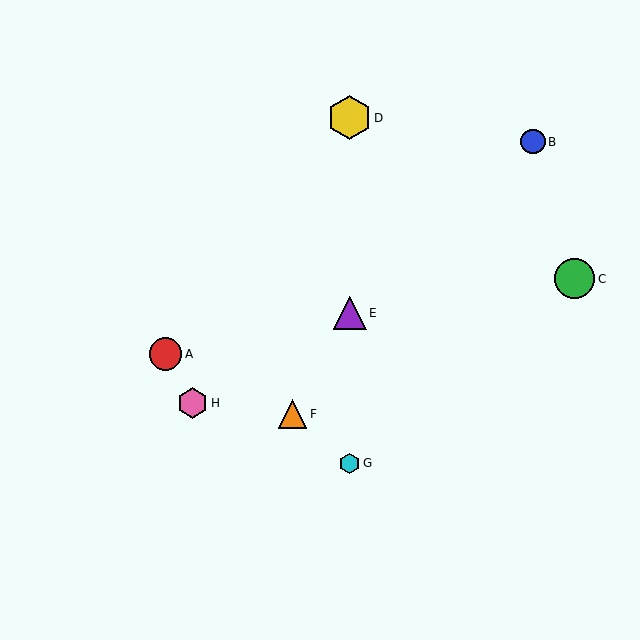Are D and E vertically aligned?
Yes, both are at x≈350.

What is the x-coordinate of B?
Object B is at x≈533.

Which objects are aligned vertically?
Objects D, E, G are aligned vertically.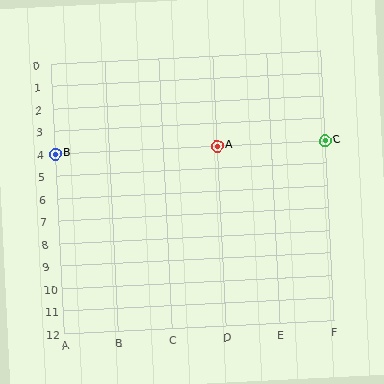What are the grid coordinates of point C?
Point C is at grid coordinates (F, 4).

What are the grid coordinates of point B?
Point B is at grid coordinates (A, 4).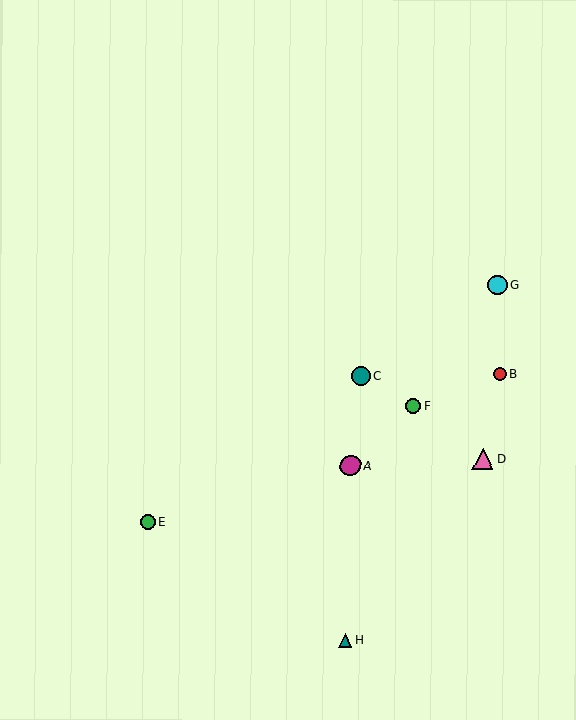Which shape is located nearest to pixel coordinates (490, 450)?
The pink triangle (labeled D) at (483, 459) is nearest to that location.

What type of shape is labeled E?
Shape E is a green circle.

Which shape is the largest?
The pink triangle (labeled D) is the largest.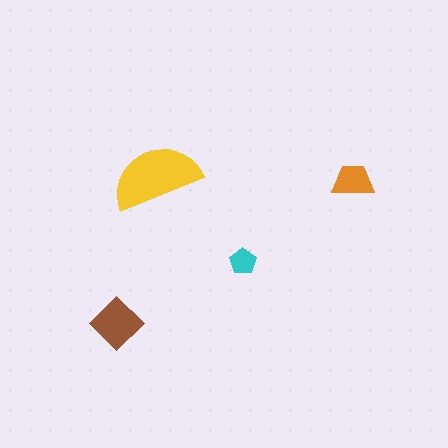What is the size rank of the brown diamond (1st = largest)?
2nd.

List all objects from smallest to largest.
The cyan pentagon, the orange trapezoid, the brown diamond, the yellow semicircle.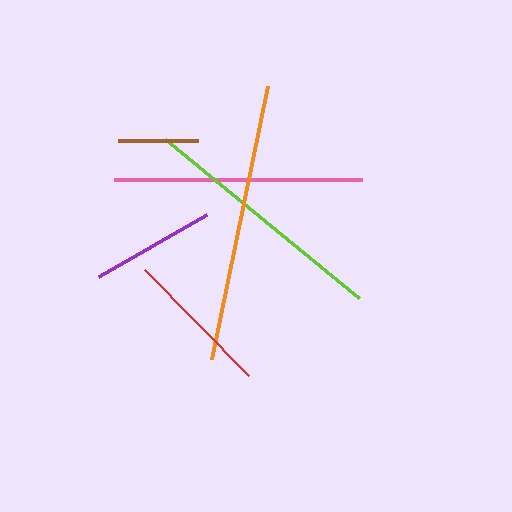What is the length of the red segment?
The red segment is approximately 149 pixels long.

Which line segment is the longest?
The orange line is the longest at approximately 279 pixels.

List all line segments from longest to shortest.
From longest to shortest: orange, lime, pink, red, purple, brown.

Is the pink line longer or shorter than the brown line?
The pink line is longer than the brown line.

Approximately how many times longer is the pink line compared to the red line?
The pink line is approximately 1.7 times the length of the red line.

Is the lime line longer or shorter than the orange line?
The orange line is longer than the lime line.